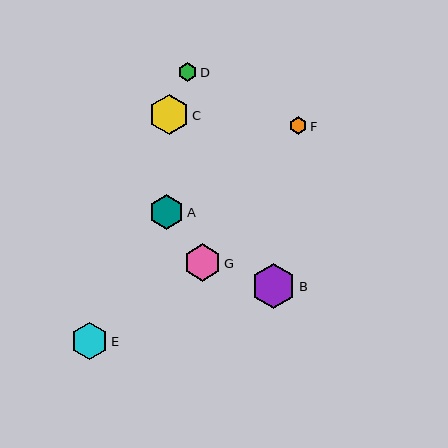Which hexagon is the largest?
Hexagon B is the largest with a size of approximately 45 pixels.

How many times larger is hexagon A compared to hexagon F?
Hexagon A is approximately 2.0 times the size of hexagon F.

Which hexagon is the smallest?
Hexagon F is the smallest with a size of approximately 17 pixels.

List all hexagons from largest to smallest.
From largest to smallest: B, C, G, E, A, D, F.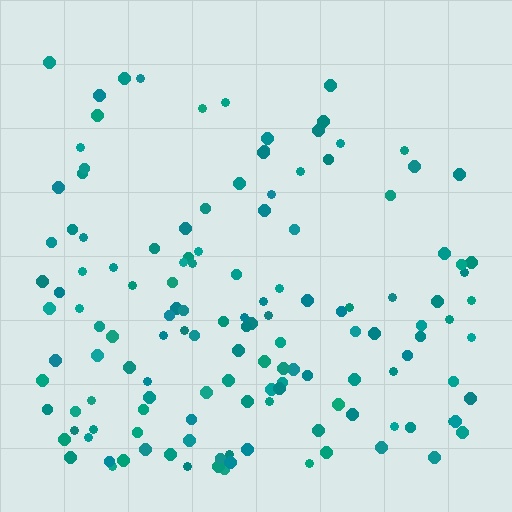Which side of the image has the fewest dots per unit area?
The top.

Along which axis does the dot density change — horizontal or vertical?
Vertical.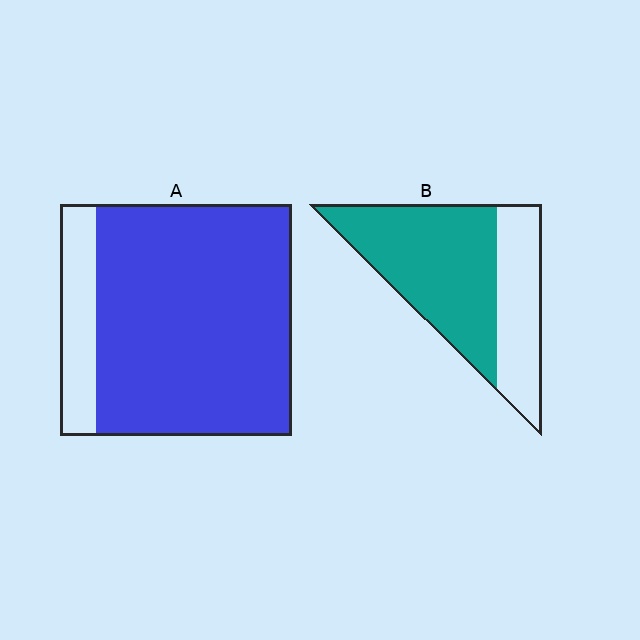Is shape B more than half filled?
Yes.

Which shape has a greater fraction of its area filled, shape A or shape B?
Shape A.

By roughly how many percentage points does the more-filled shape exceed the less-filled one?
By roughly 20 percentage points (A over B).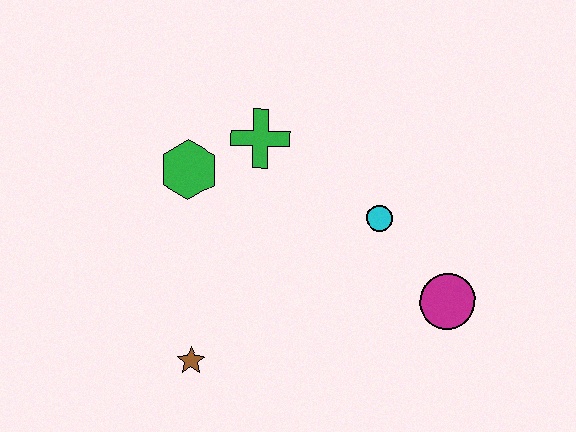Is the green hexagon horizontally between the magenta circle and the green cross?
No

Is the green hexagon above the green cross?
No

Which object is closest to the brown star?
The green hexagon is closest to the brown star.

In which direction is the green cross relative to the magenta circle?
The green cross is to the left of the magenta circle.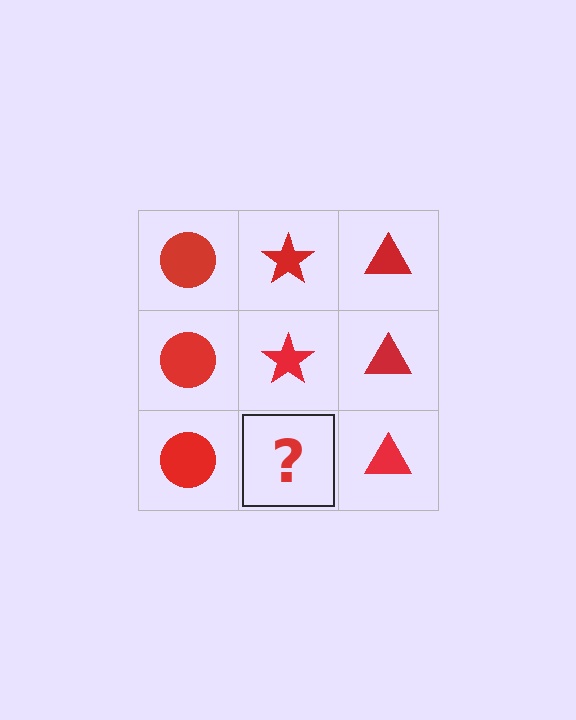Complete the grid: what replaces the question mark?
The question mark should be replaced with a red star.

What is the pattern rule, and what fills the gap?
The rule is that each column has a consistent shape. The gap should be filled with a red star.